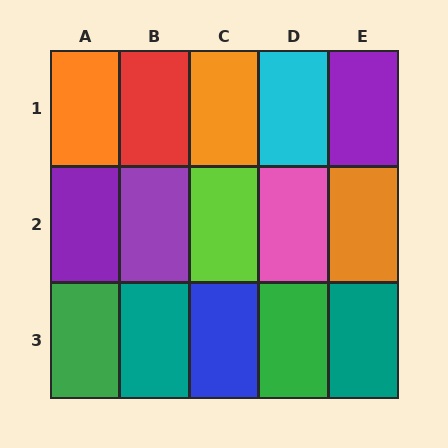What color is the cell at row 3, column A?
Green.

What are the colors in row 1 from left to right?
Orange, red, orange, cyan, purple.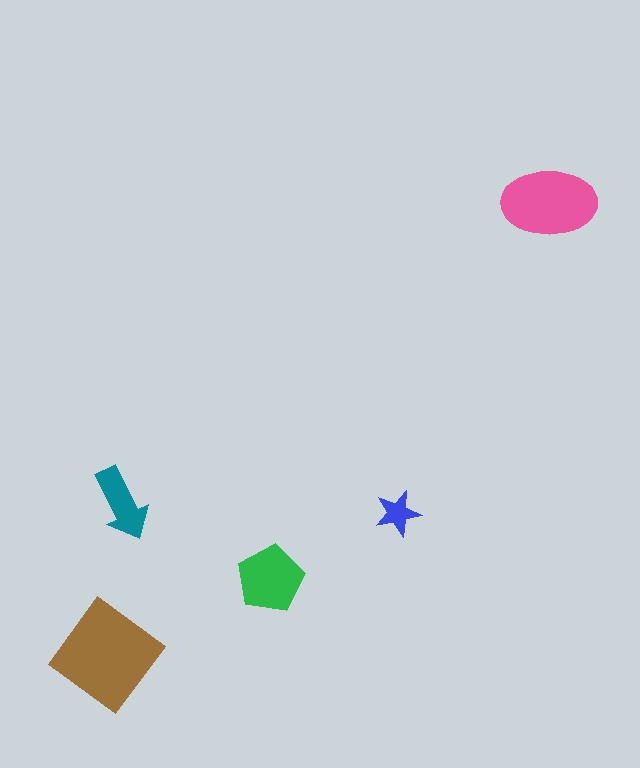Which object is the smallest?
The blue star.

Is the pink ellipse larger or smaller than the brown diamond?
Smaller.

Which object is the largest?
The brown diamond.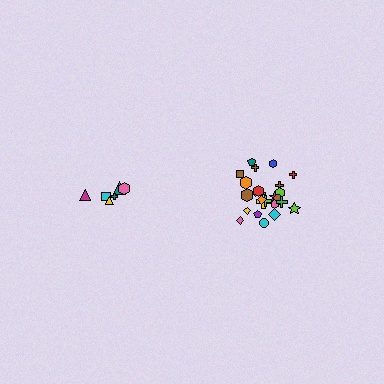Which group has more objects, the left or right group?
The right group.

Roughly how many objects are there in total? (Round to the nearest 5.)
Roughly 30 objects in total.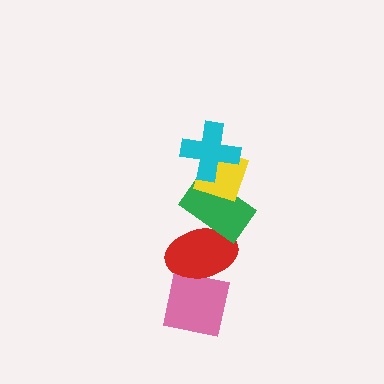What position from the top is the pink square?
The pink square is 5th from the top.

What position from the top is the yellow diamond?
The yellow diamond is 2nd from the top.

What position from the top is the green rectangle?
The green rectangle is 3rd from the top.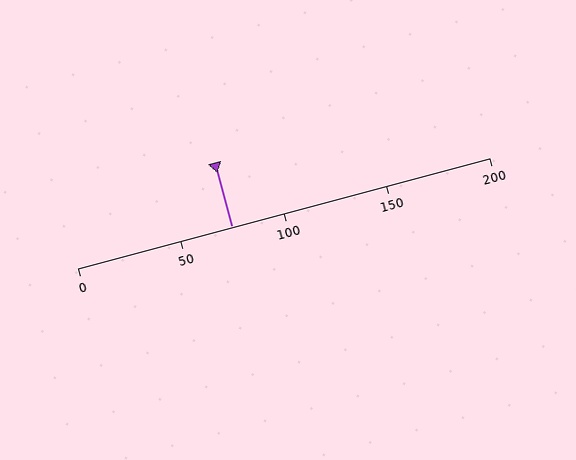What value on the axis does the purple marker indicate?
The marker indicates approximately 75.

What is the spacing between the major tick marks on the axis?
The major ticks are spaced 50 apart.